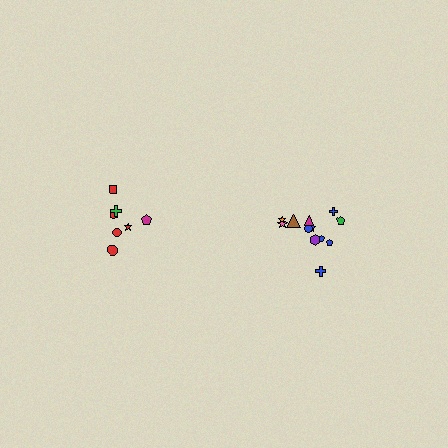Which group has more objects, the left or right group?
The right group.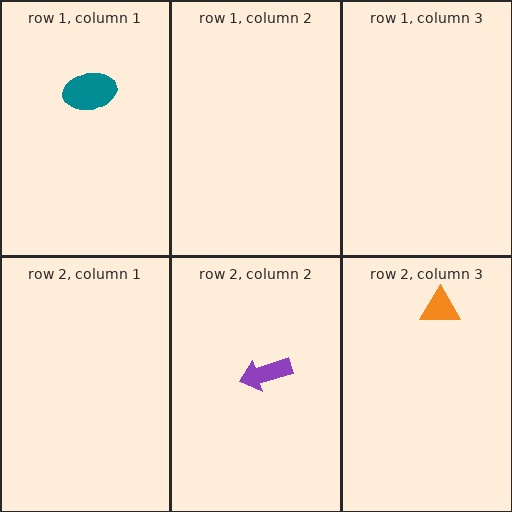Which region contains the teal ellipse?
The row 1, column 1 region.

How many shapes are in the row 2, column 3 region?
1.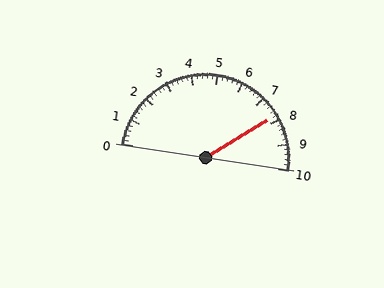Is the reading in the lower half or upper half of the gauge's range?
The reading is in the upper half of the range (0 to 10).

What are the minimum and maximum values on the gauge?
The gauge ranges from 0 to 10.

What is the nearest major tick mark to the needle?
The nearest major tick mark is 8.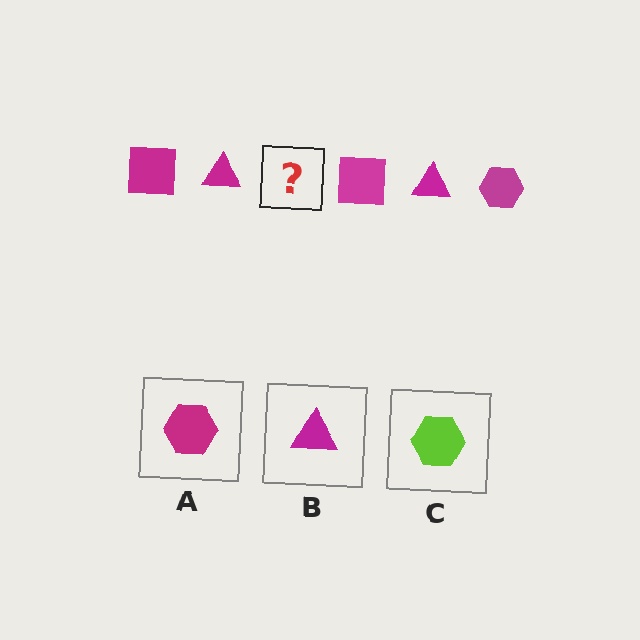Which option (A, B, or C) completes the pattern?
A.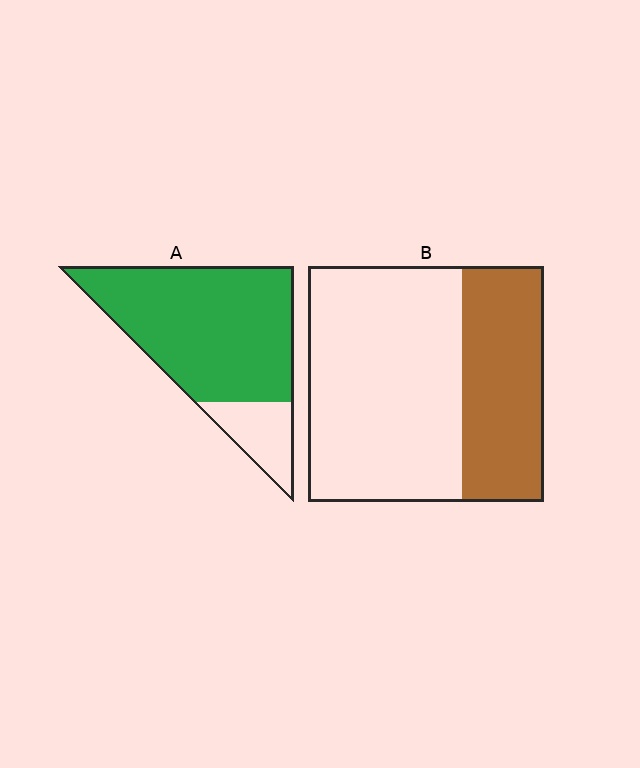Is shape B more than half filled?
No.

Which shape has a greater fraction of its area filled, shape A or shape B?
Shape A.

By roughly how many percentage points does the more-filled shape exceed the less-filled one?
By roughly 45 percentage points (A over B).